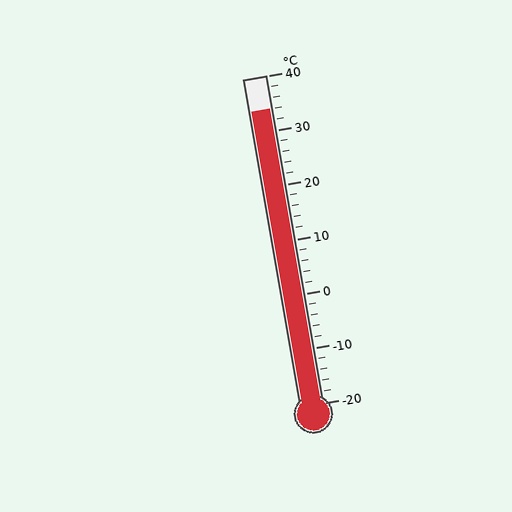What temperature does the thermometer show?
The thermometer shows approximately 34°C.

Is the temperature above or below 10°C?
The temperature is above 10°C.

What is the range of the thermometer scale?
The thermometer scale ranges from -20°C to 40°C.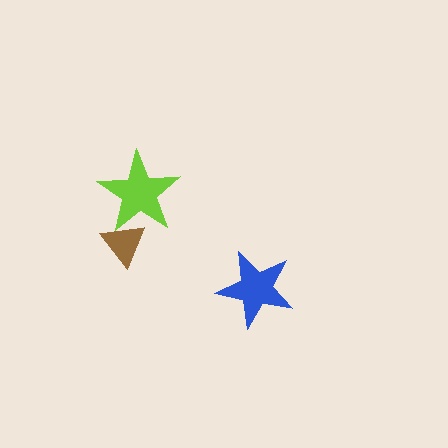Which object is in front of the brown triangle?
The lime star is in front of the brown triangle.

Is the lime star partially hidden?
No, no other shape covers it.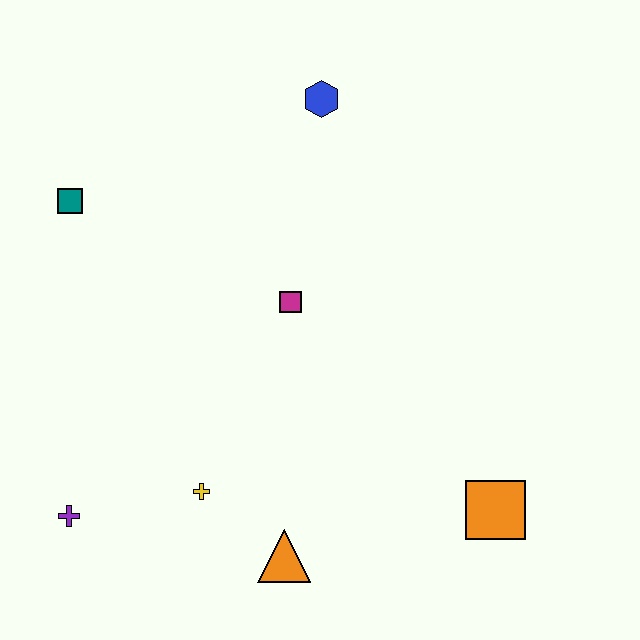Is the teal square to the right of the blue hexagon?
No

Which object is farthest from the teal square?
The orange square is farthest from the teal square.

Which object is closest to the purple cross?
The yellow cross is closest to the purple cross.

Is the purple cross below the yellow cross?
Yes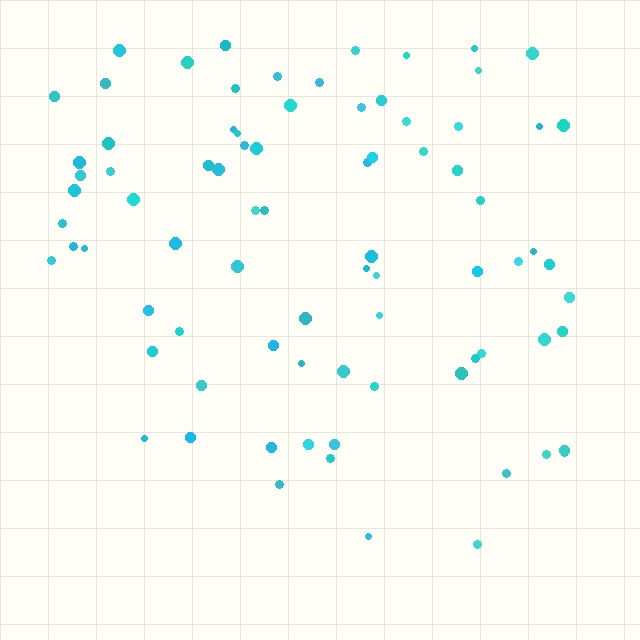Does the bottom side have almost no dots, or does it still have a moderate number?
Still a moderate number, just noticeably fewer than the top.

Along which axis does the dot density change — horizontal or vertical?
Vertical.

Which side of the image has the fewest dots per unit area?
The bottom.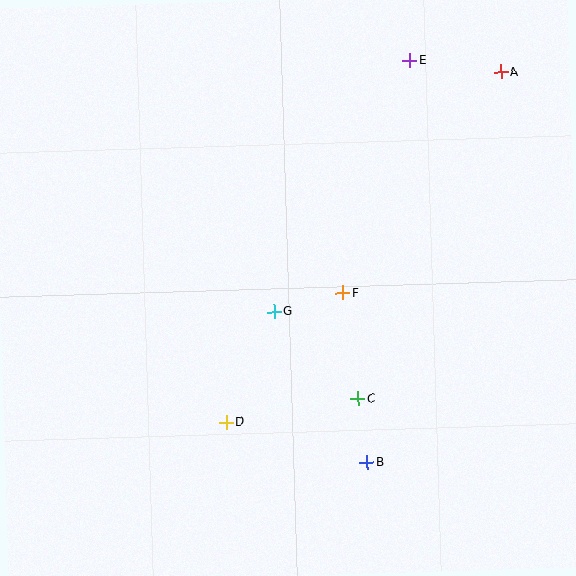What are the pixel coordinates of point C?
Point C is at (358, 399).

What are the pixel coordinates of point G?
Point G is at (274, 312).